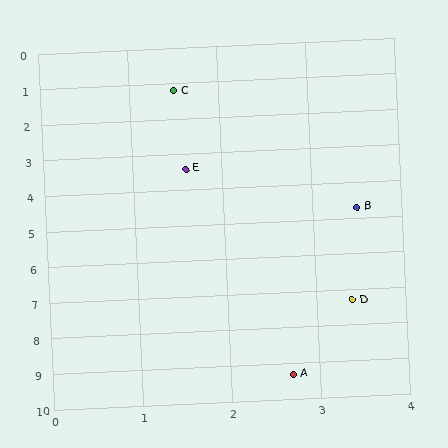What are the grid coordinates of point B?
Point B is at approximately (3.5, 4.7).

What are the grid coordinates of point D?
Point D is at approximately (3.4, 7.3).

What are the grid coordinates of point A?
Point A is at approximately (2.7, 9.3).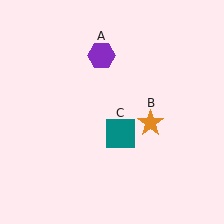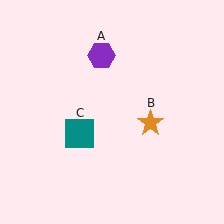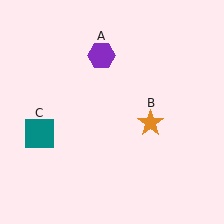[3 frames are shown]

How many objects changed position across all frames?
1 object changed position: teal square (object C).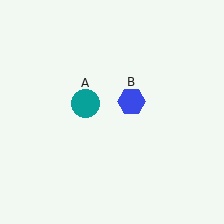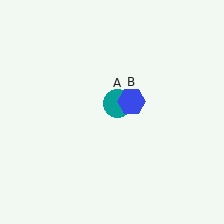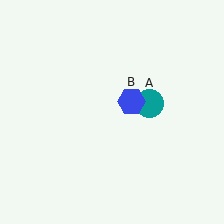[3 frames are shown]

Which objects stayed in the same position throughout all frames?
Blue hexagon (object B) remained stationary.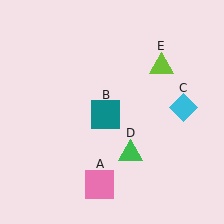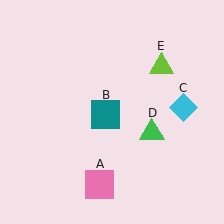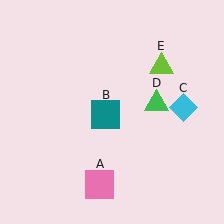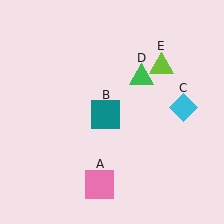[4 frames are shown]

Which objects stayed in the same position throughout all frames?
Pink square (object A) and teal square (object B) and cyan diamond (object C) and lime triangle (object E) remained stationary.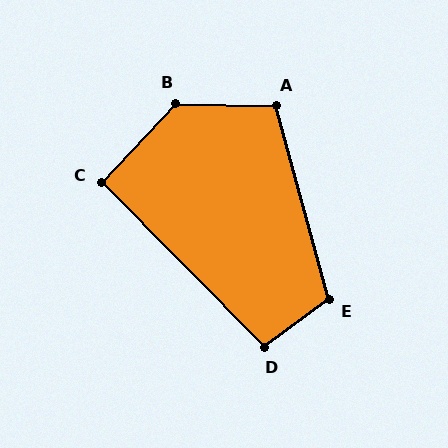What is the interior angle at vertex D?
Approximately 99 degrees (obtuse).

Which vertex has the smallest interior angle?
C, at approximately 92 degrees.